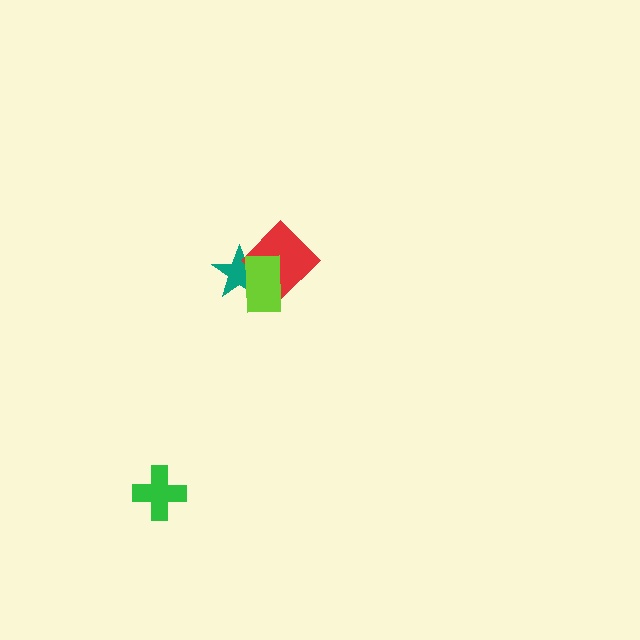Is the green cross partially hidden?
No, no other shape covers it.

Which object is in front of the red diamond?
The lime rectangle is in front of the red diamond.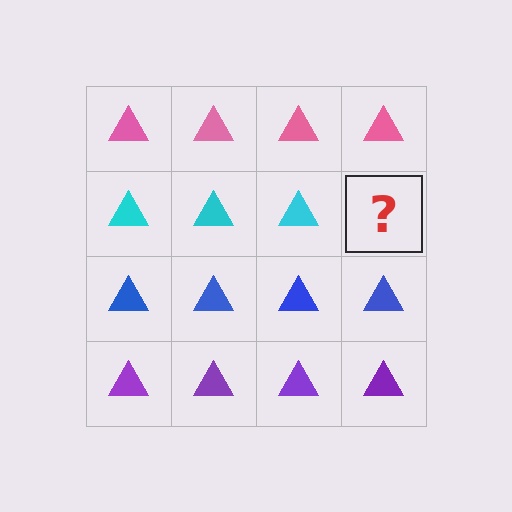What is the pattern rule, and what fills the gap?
The rule is that each row has a consistent color. The gap should be filled with a cyan triangle.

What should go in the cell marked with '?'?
The missing cell should contain a cyan triangle.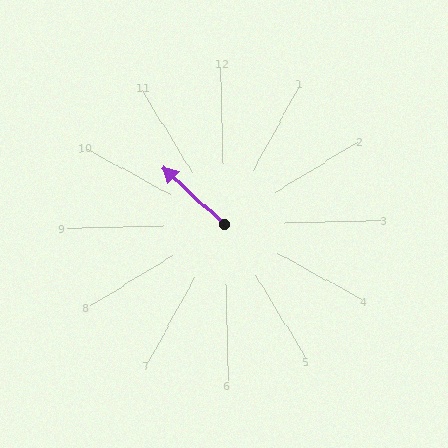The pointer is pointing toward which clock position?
Roughly 10 o'clock.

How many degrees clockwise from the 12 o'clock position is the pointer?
Approximately 314 degrees.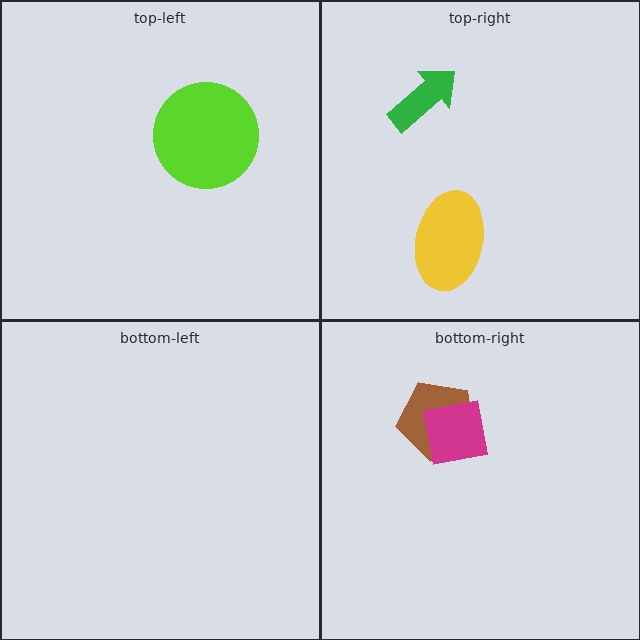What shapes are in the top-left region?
The lime circle.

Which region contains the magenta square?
The bottom-right region.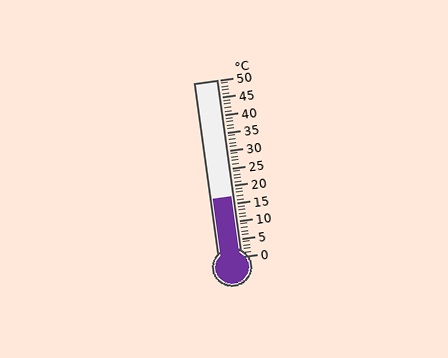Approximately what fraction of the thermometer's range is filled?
The thermometer is filled to approximately 35% of its range.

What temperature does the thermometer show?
The thermometer shows approximately 17°C.